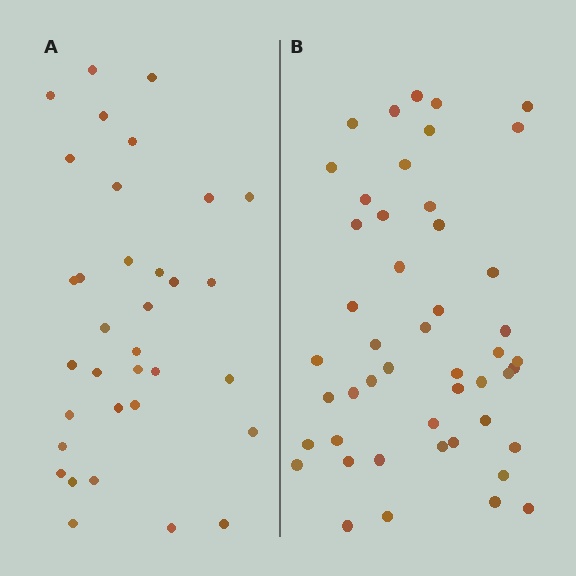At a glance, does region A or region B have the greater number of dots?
Region B (the right region) has more dots.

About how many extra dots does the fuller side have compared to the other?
Region B has approximately 15 more dots than region A.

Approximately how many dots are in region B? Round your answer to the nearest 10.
About 50 dots. (The exact count is 48, which rounds to 50.)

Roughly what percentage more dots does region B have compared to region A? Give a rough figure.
About 40% more.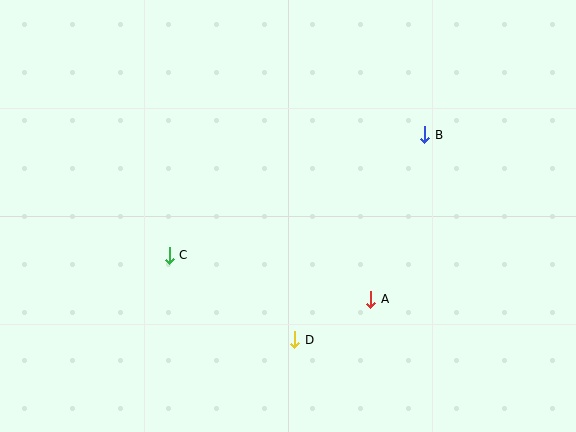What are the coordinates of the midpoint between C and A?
The midpoint between C and A is at (270, 277).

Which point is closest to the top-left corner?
Point C is closest to the top-left corner.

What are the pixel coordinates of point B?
Point B is at (425, 135).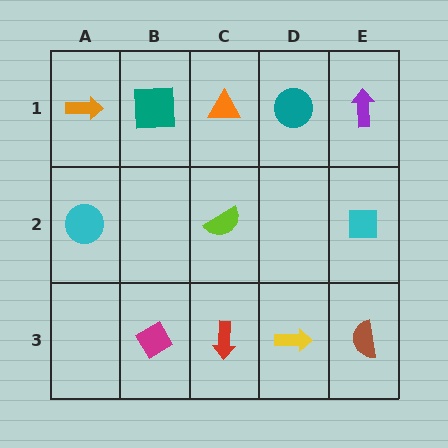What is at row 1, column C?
An orange triangle.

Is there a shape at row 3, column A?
No, that cell is empty.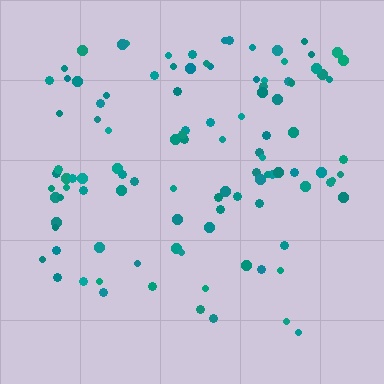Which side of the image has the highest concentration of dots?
The top.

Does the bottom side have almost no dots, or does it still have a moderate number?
Still a moderate number, just noticeably fewer than the top.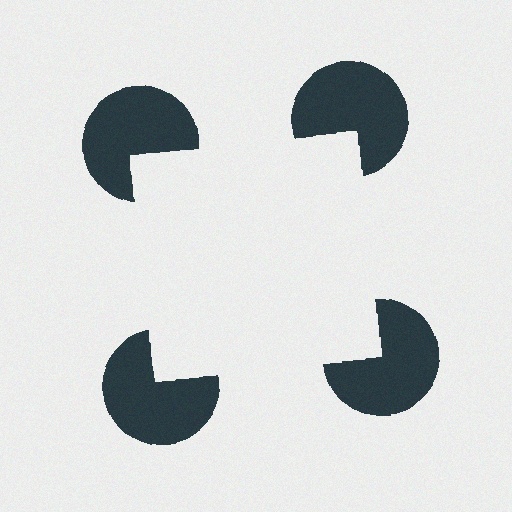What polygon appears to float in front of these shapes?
An illusory square — its edges are inferred from the aligned wedge cuts in the pac-man discs, not physically drawn.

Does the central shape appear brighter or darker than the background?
It typically appears slightly brighter than the background, even though no actual brightness change is drawn.